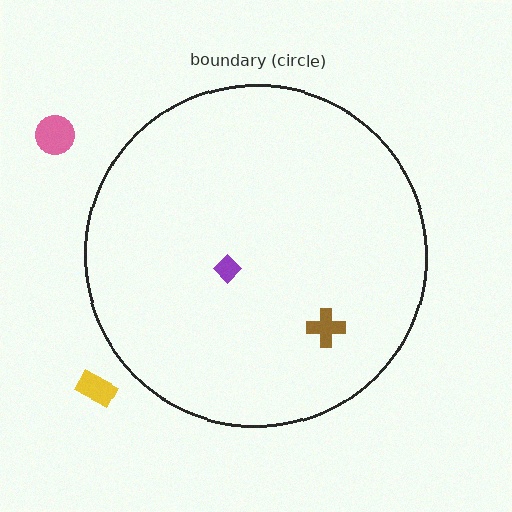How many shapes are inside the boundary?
2 inside, 2 outside.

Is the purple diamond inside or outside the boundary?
Inside.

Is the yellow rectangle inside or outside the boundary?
Outside.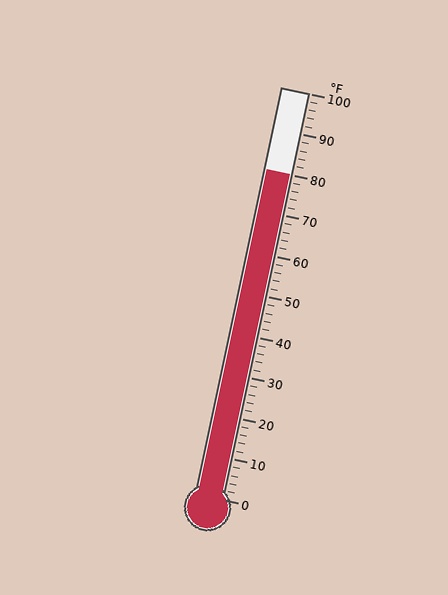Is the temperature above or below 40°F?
The temperature is above 40°F.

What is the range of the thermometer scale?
The thermometer scale ranges from 0°F to 100°F.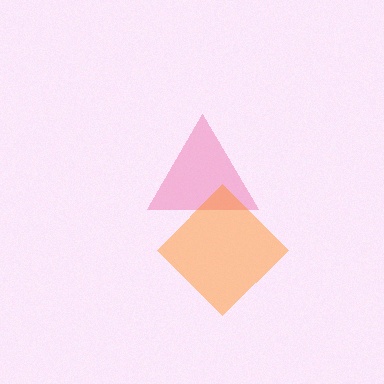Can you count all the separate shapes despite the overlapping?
Yes, there are 2 separate shapes.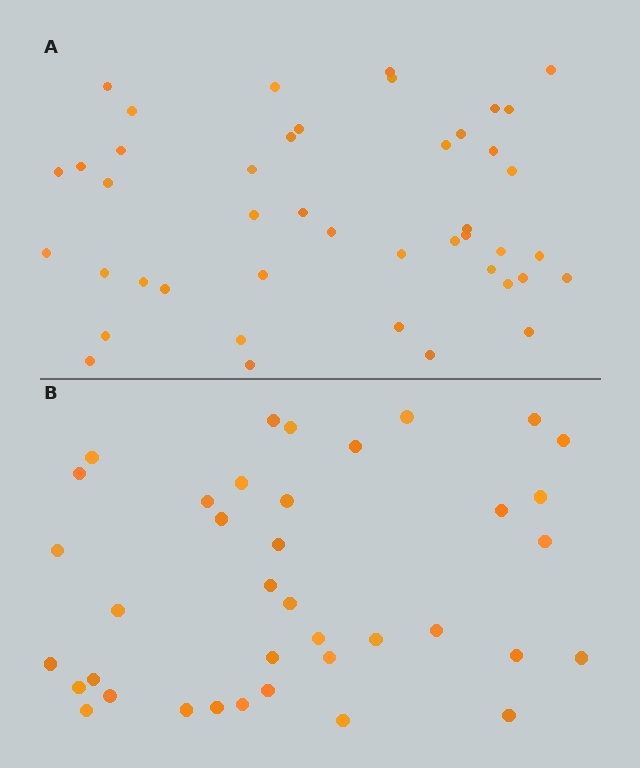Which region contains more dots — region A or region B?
Region A (the top region) has more dots.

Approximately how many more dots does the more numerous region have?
Region A has about 6 more dots than region B.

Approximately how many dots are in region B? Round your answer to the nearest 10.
About 40 dots. (The exact count is 38, which rounds to 40.)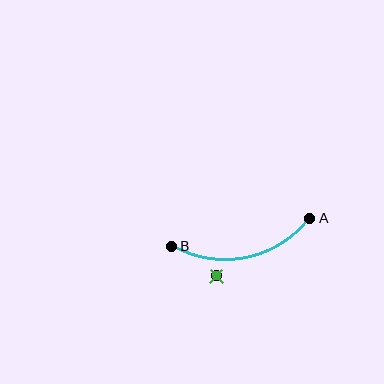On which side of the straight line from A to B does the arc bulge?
The arc bulges below the straight line connecting A and B.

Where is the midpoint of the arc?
The arc midpoint is the point on the curve farthest from the straight line joining A and B. It sits below that line.